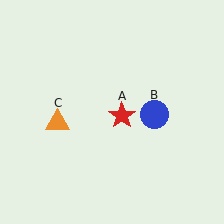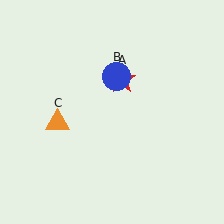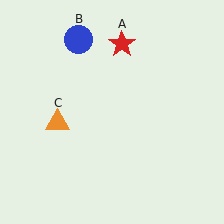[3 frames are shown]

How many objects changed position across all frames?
2 objects changed position: red star (object A), blue circle (object B).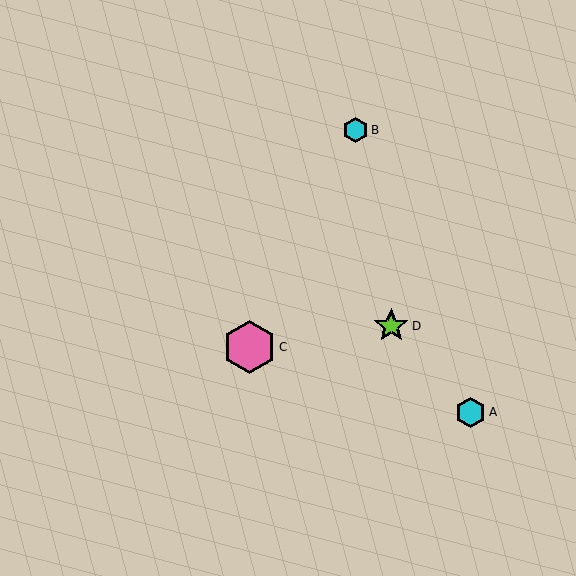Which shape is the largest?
The pink hexagon (labeled C) is the largest.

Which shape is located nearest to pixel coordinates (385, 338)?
The lime star (labeled D) at (391, 326) is nearest to that location.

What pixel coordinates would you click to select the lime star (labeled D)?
Click at (391, 326) to select the lime star D.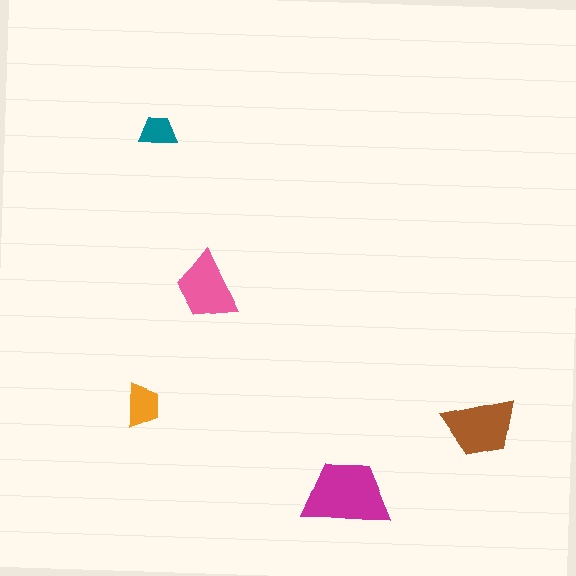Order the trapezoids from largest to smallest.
the magenta one, the brown one, the pink one, the orange one, the teal one.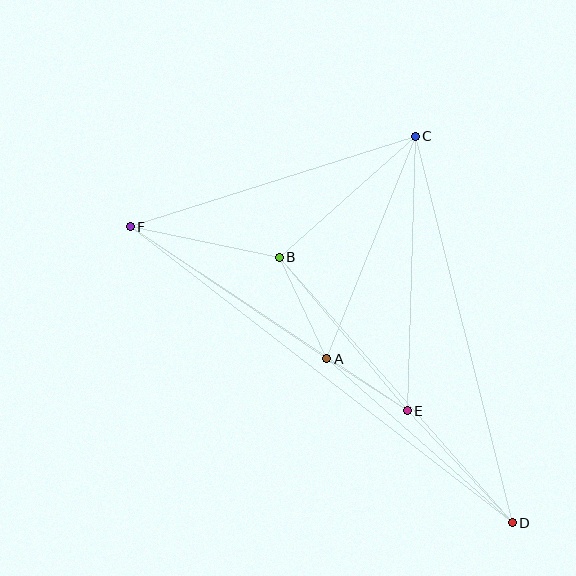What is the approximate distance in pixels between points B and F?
The distance between B and F is approximately 152 pixels.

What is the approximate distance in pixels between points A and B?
The distance between A and B is approximately 112 pixels.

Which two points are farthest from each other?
Points D and F are farthest from each other.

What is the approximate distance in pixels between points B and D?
The distance between B and D is approximately 353 pixels.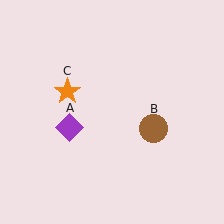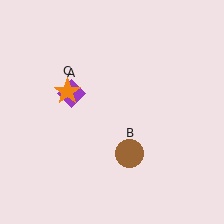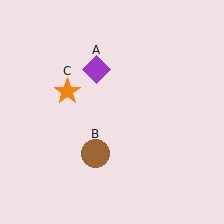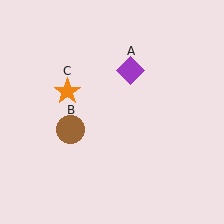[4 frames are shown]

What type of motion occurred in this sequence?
The purple diamond (object A), brown circle (object B) rotated clockwise around the center of the scene.